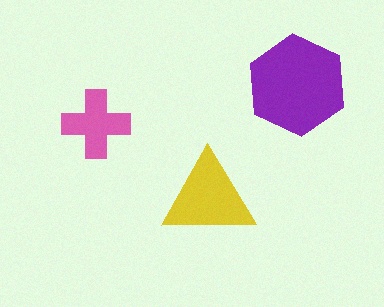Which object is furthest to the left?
The pink cross is leftmost.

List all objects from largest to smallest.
The purple hexagon, the yellow triangle, the pink cross.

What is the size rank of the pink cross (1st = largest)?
3rd.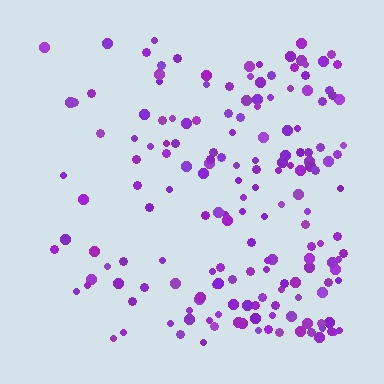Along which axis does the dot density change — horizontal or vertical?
Horizontal.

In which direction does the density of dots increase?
From left to right, with the right side densest.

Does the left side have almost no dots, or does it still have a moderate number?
Still a moderate number, just noticeably fewer than the right.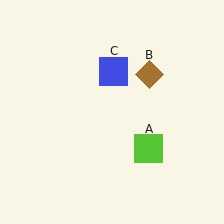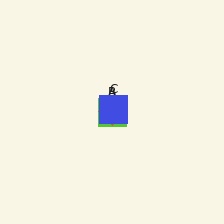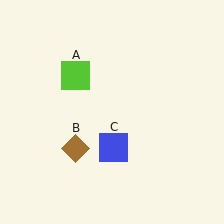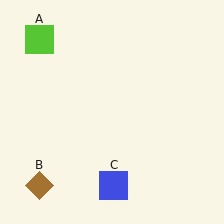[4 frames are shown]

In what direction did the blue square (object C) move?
The blue square (object C) moved down.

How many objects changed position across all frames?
3 objects changed position: lime square (object A), brown diamond (object B), blue square (object C).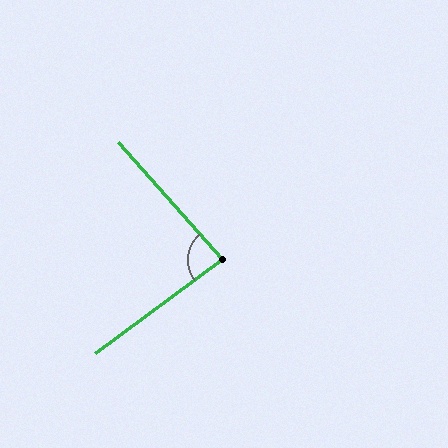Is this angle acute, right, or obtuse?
It is approximately a right angle.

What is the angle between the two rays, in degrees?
Approximately 85 degrees.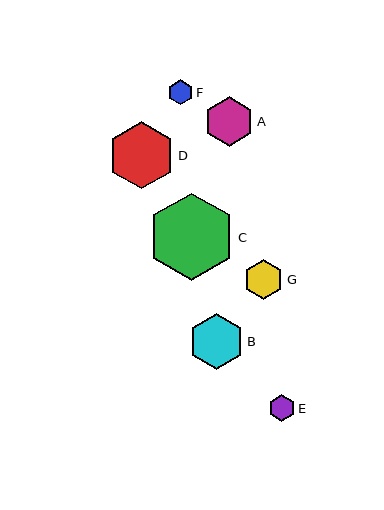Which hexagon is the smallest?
Hexagon F is the smallest with a size of approximately 25 pixels.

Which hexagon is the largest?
Hexagon C is the largest with a size of approximately 88 pixels.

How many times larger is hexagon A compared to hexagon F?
Hexagon A is approximately 2.0 times the size of hexagon F.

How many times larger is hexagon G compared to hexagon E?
Hexagon G is approximately 1.5 times the size of hexagon E.